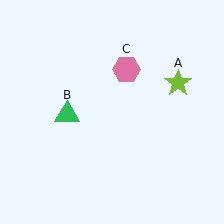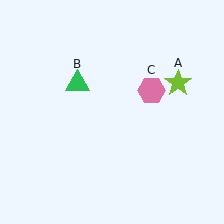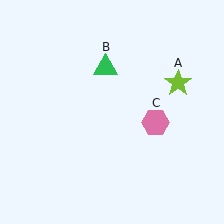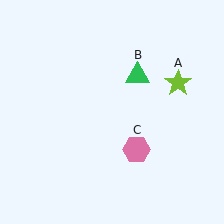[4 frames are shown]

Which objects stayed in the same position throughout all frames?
Lime star (object A) remained stationary.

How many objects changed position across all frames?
2 objects changed position: green triangle (object B), pink hexagon (object C).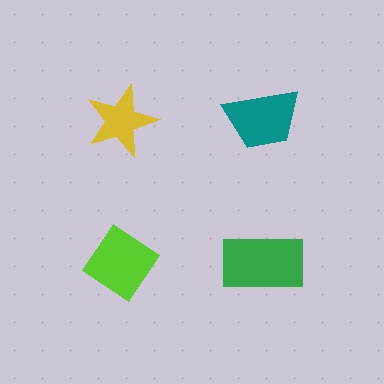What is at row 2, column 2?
A green rectangle.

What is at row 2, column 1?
A lime diamond.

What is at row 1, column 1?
A yellow star.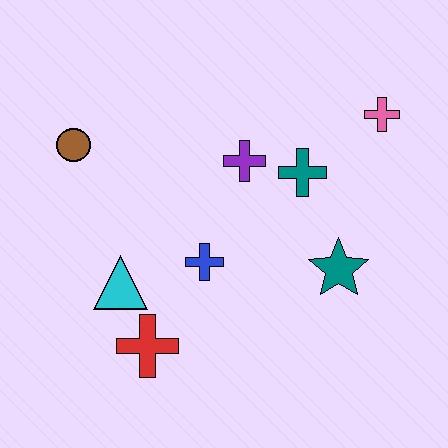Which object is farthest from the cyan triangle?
The pink cross is farthest from the cyan triangle.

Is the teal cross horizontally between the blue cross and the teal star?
Yes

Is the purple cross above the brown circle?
No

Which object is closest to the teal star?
The teal cross is closest to the teal star.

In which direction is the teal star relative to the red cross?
The teal star is to the right of the red cross.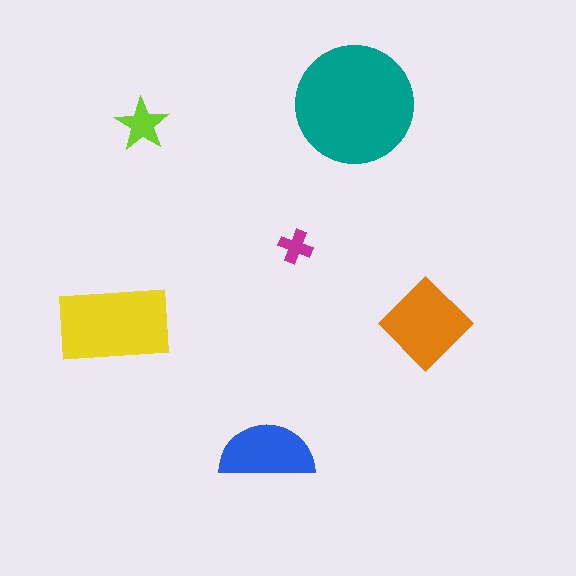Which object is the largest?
The teal circle.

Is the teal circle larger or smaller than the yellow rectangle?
Larger.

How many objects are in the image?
There are 6 objects in the image.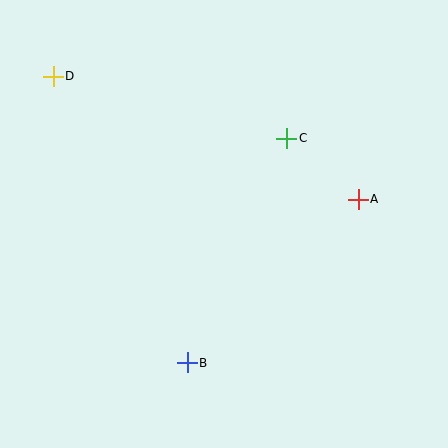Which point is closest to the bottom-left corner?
Point B is closest to the bottom-left corner.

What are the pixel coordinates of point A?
Point A is at (358, 199).